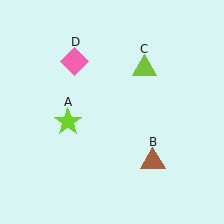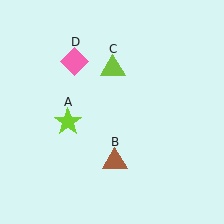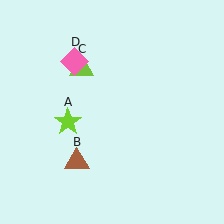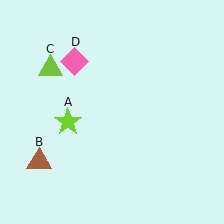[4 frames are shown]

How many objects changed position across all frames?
2 objects changed position: brown triangle (object B), lime triangle (object C).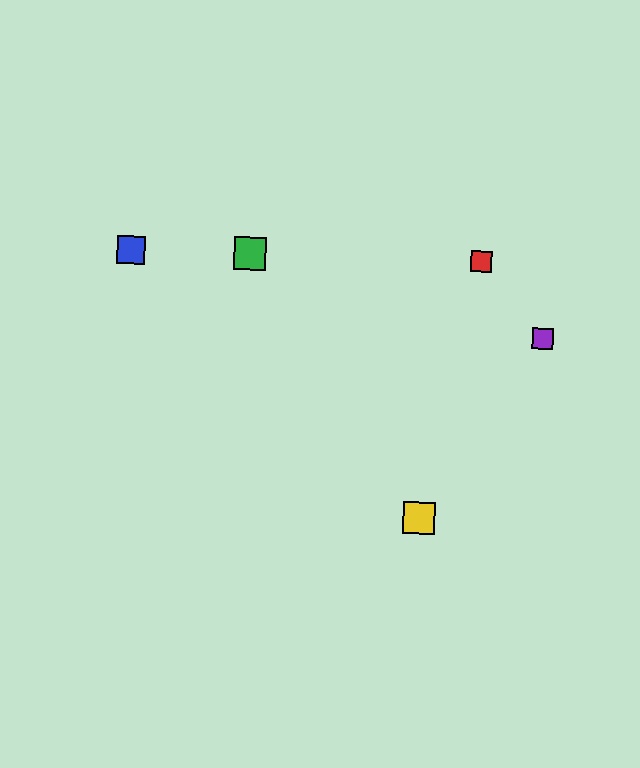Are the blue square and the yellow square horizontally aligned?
No, the blue square is at y≈249 and the yellow square is at y≈518.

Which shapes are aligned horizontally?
The red square, the blue square, the green square are aligned horizontally.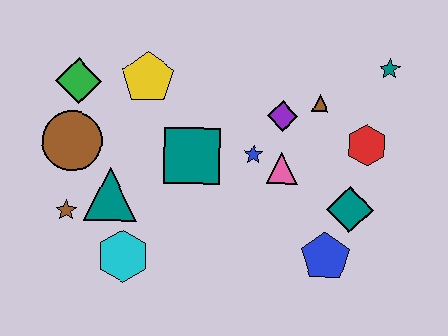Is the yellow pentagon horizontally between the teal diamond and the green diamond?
Yes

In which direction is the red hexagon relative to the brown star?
The red hexagon is to the right of the brown star.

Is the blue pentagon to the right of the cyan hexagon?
Yes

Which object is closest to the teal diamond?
The blue pentagon is closest to the teal diamond.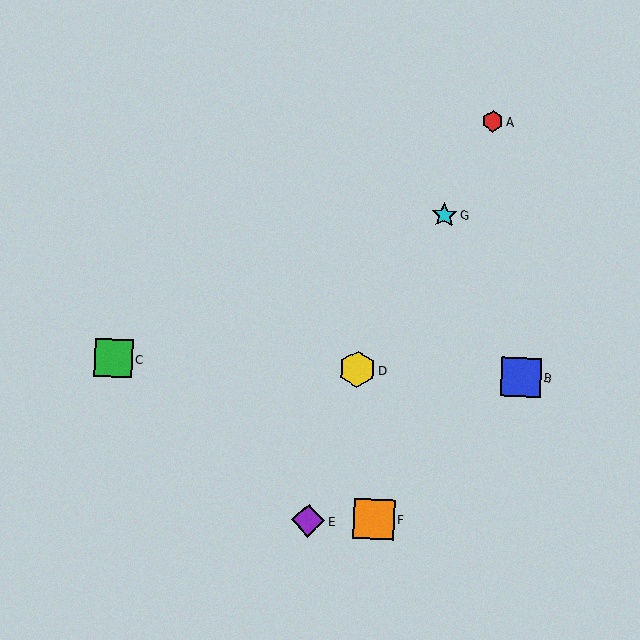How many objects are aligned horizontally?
3 objects (B, C, D) are aligned horizontally.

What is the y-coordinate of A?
Object A is at y≈121.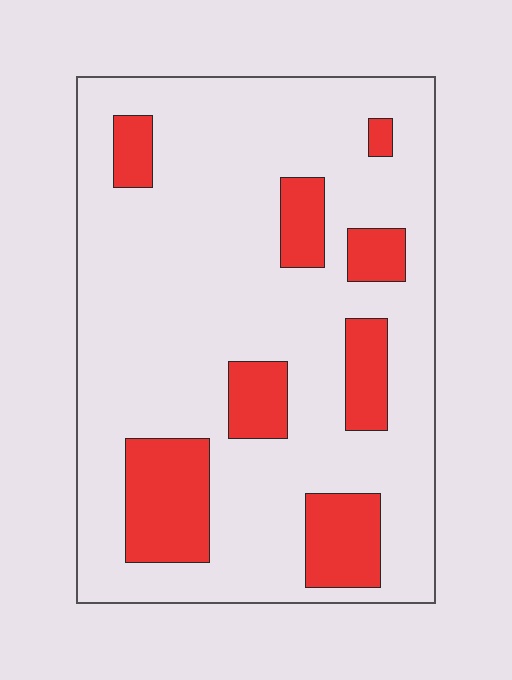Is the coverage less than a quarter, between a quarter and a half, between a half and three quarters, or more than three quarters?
Less than a quarter.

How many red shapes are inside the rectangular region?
8.